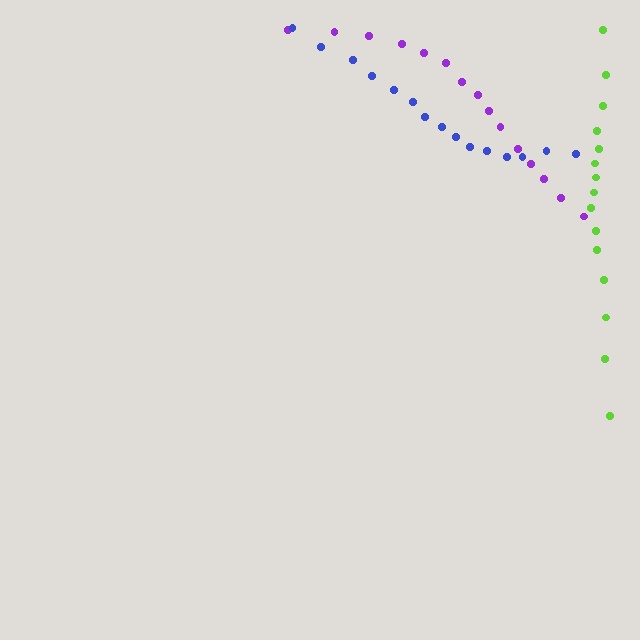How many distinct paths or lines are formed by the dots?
There are 3 distinct paths.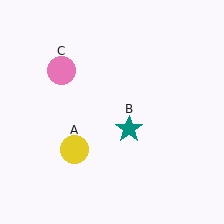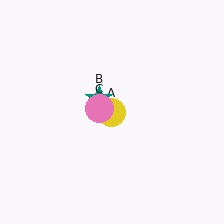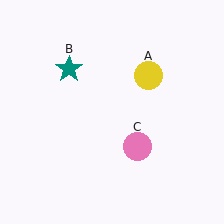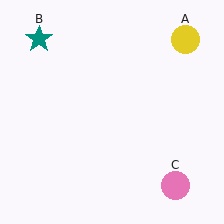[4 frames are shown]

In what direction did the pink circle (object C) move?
The pink circle (object C) moved down and to the right.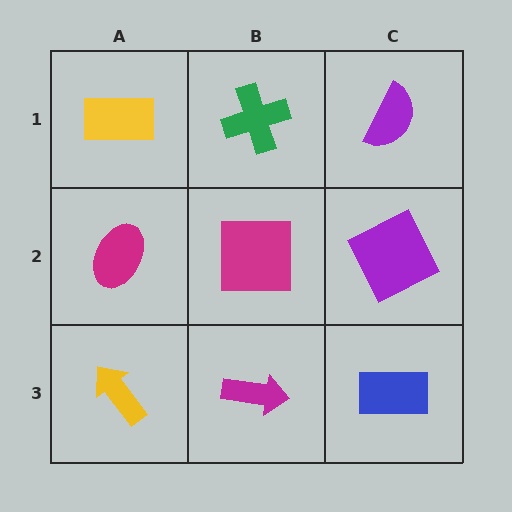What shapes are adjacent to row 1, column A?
A magenta ellipse (row 2, column A), a green cross (row 1, column B).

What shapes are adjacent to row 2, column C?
A purple semicircle (row 1, column C), a blue rectangle (row 3, column C), a magenta square (row 2, column B).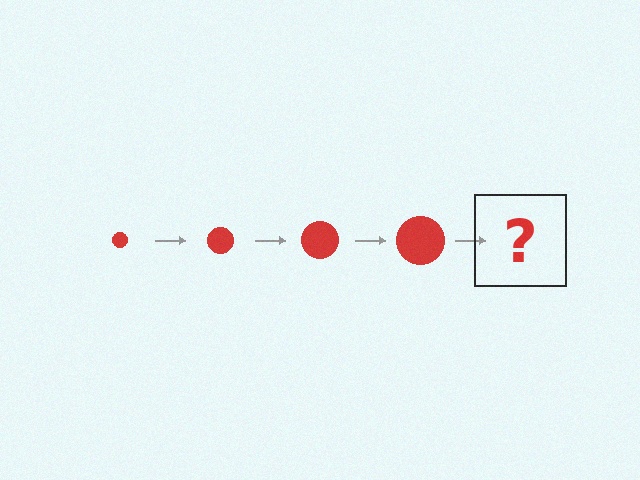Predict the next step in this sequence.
The next step is a red circle, larger than the previous one.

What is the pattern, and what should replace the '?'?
The pattern is that the circle gets progressively larger each step. The '?' should be a red circle, larger than the previous one.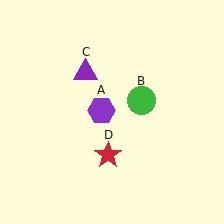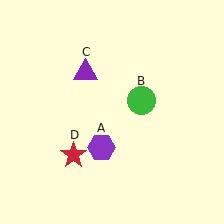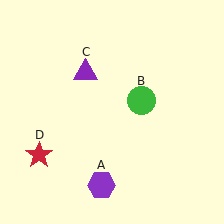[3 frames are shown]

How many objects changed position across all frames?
2 objects changed position: purple hexagon (object A), red star (object D).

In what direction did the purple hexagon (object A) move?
The purple hexagon (object A) moved down.